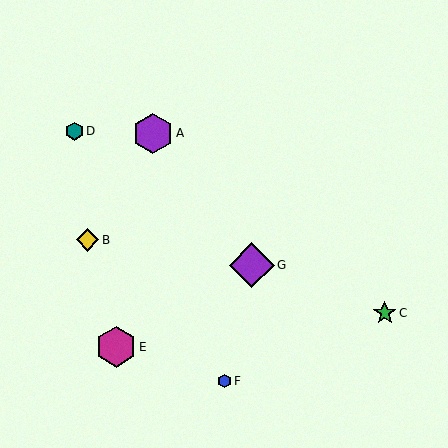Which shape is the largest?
The purple diamond (labeled G) is the largest.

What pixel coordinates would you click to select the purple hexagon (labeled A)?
Click at (153, 133) to select the purple hexagon A.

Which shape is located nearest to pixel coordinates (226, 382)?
The blue hexagon (labeled F) at (225, 381) is nearest to that location.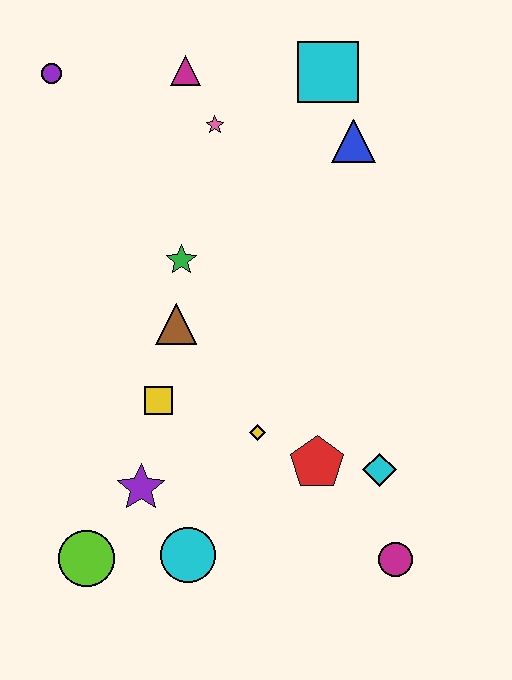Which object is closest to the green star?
The brown triangle is closest to the green star.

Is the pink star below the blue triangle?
No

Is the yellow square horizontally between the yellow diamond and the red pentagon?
No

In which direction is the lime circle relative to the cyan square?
The lime circle is below the cyan square.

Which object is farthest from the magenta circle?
The purple circle is farthest from the magenta circle.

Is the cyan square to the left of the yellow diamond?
No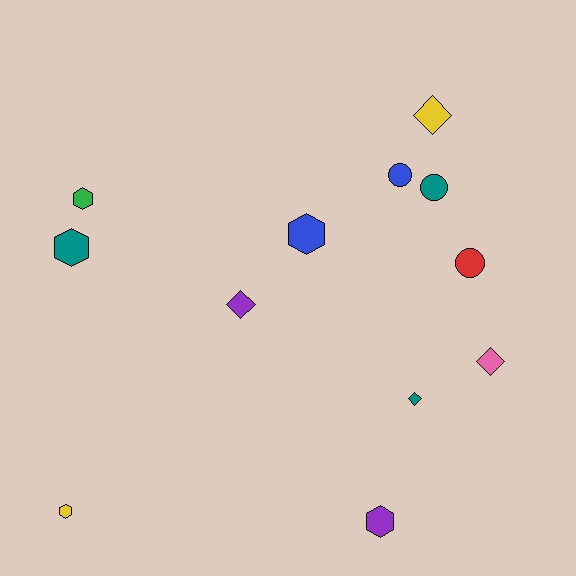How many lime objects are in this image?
There are no lime objects.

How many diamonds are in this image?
There are 4 diamonds.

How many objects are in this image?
There are 12 objects.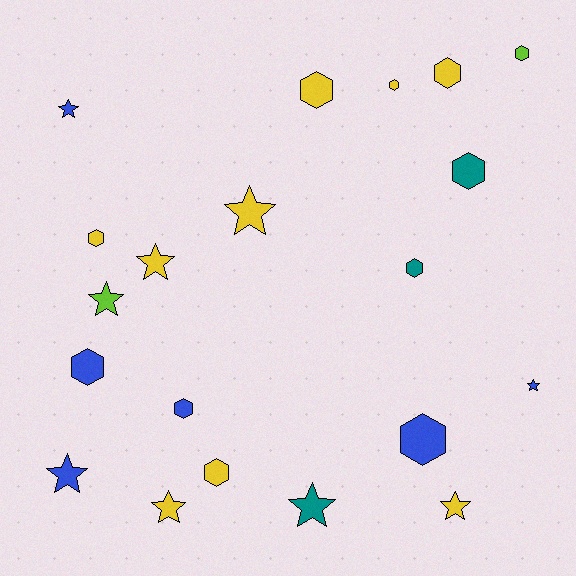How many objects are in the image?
There are 20 objects.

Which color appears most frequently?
Yellow, with 9 objects.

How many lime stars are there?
There is 1 lime star.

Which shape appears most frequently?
Hexagon, with 11 objects.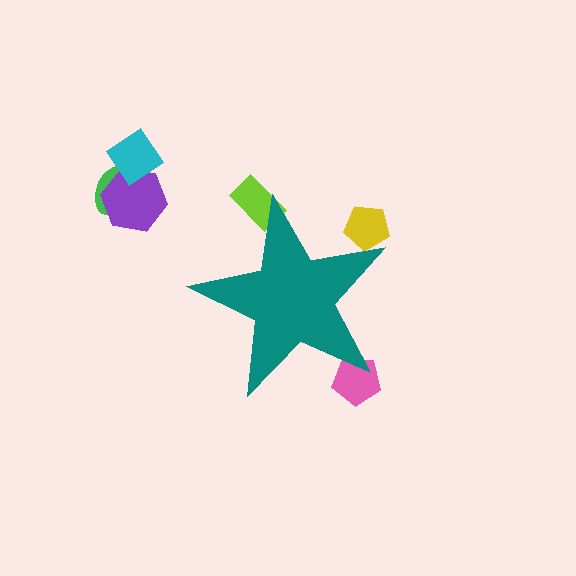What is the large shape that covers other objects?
A teal star.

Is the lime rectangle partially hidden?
Yes, the lime rectangle is partially hidden behind the teal star.